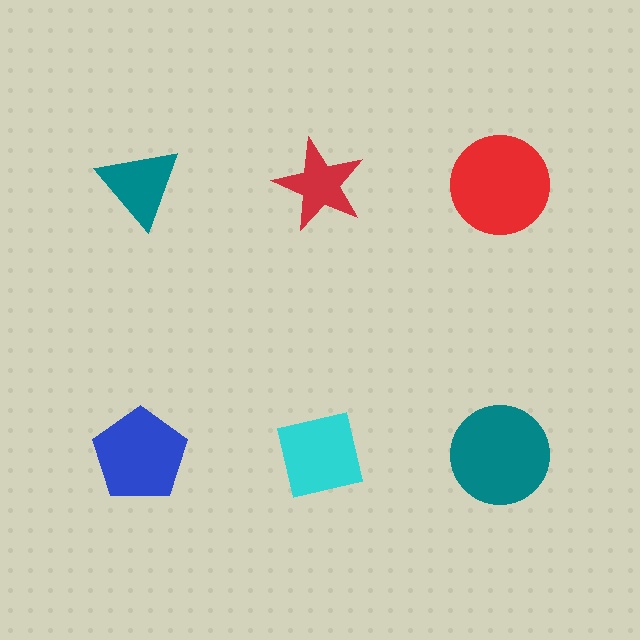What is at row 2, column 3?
A teal circle.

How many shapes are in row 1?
3 shapes.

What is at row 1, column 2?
A red star.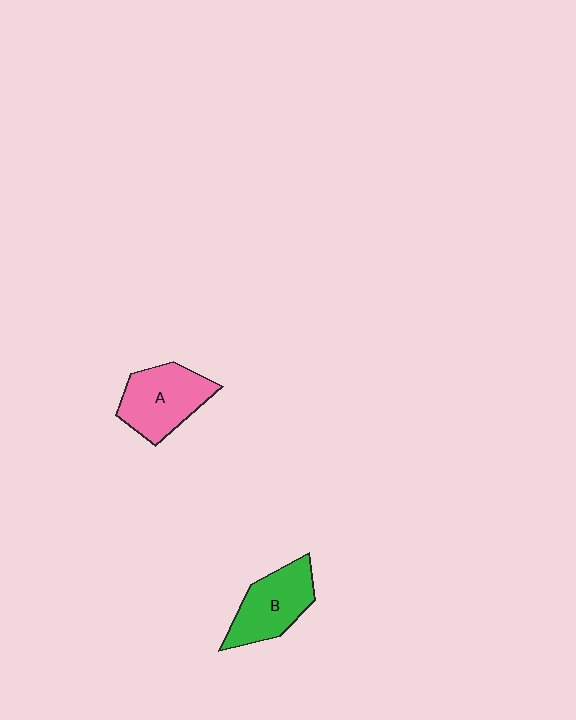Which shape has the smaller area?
Shape B (green).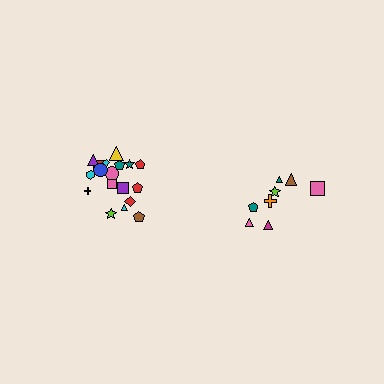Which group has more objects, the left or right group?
The left group.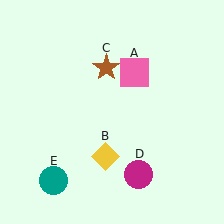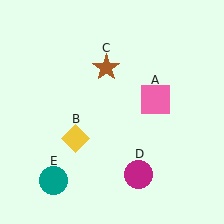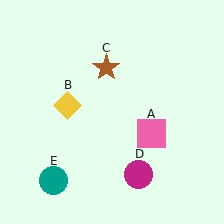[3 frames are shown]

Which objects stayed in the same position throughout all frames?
Brown star (object C) and magenta circle (object D) and teal circle (object E) remained stationary.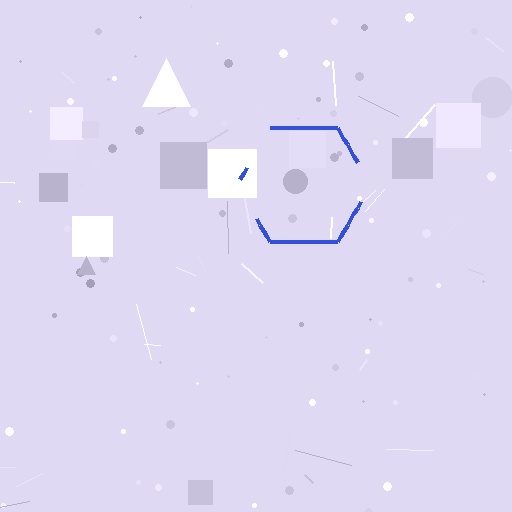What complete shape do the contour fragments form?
The contour fragments form a hexagon.